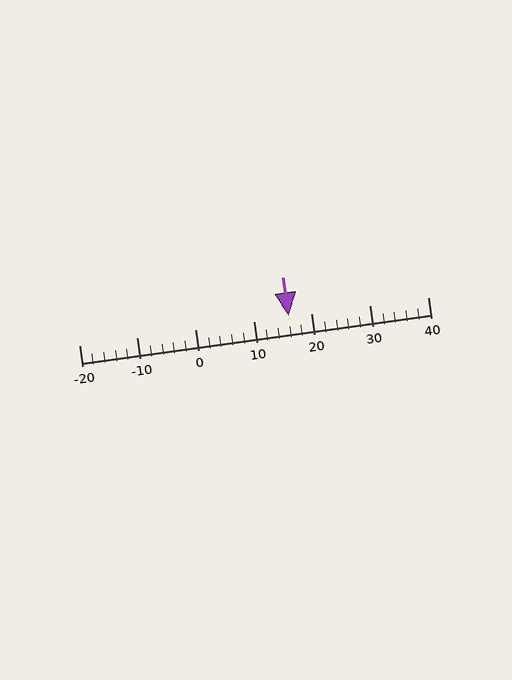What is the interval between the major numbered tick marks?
The major tick marks are spaced 10 units apart.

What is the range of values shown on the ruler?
The ruler shows values from -20 to 40.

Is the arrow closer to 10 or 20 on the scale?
The arrow is closer to 20.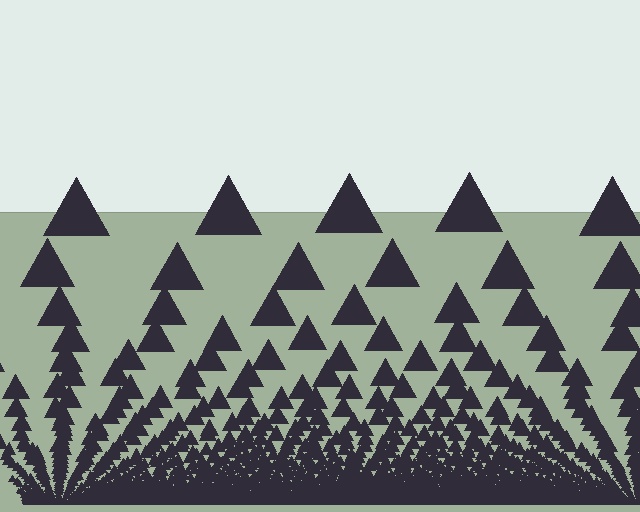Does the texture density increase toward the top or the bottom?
Density increases toward the bottom.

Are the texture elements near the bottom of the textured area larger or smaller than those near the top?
Smaller. The gradient is inverted — elements near the bottom are smaller and denser.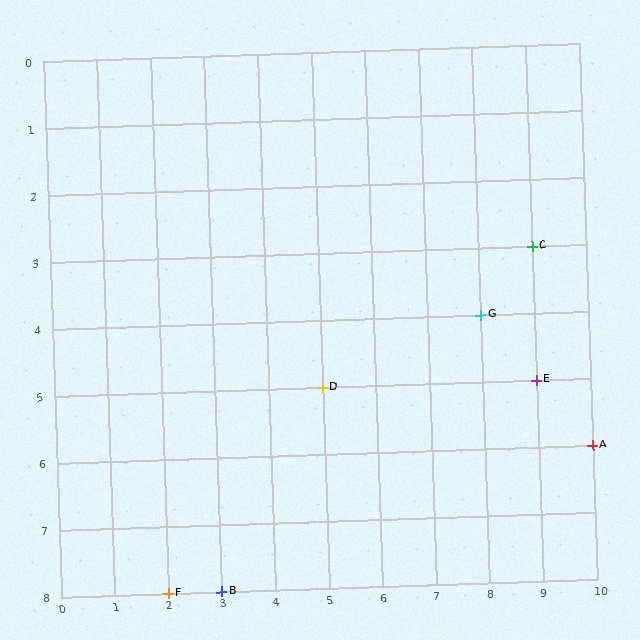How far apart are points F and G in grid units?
Points F and G are 6 columns and 4 rows apart (about 7.2 grid units diagonally).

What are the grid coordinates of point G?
Point G is at grid coordinates (8, 4).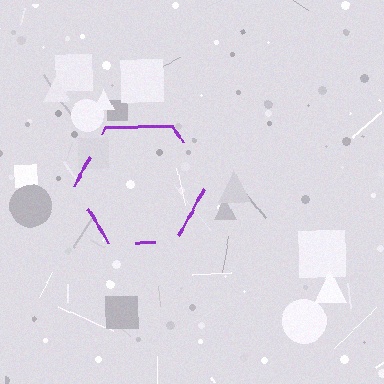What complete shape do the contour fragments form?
The contour fragments form a hexagon.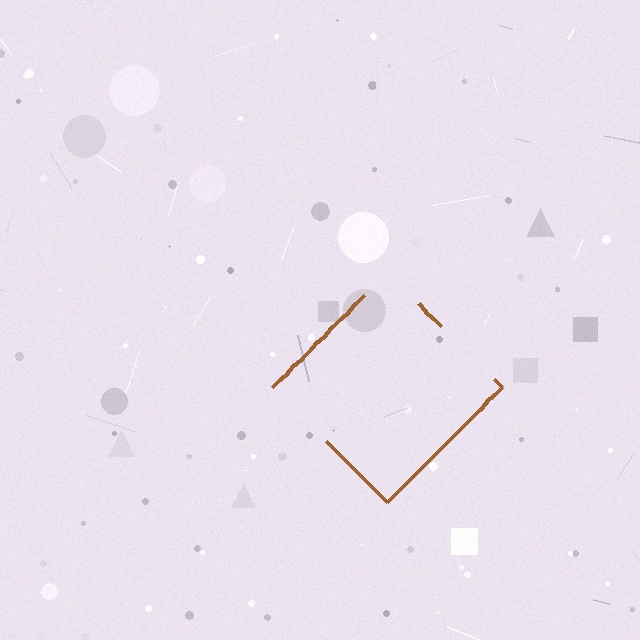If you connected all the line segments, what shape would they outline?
They would outline a diamond.